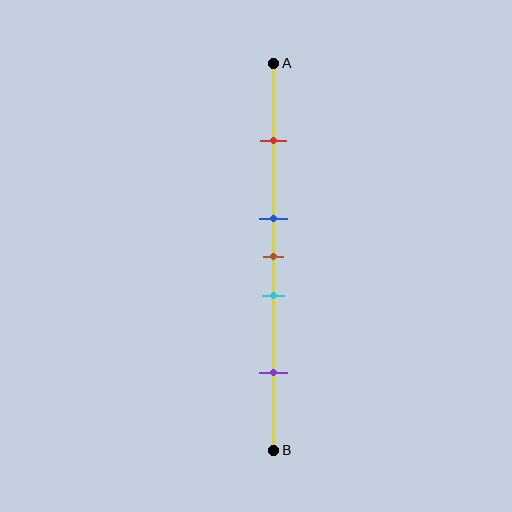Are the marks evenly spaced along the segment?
No, the marks are not evenly spaced.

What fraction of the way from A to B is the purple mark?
The purple mark is approximately 80% (0.8) of the way from A to B.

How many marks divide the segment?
There are 5 marks dividing the segment.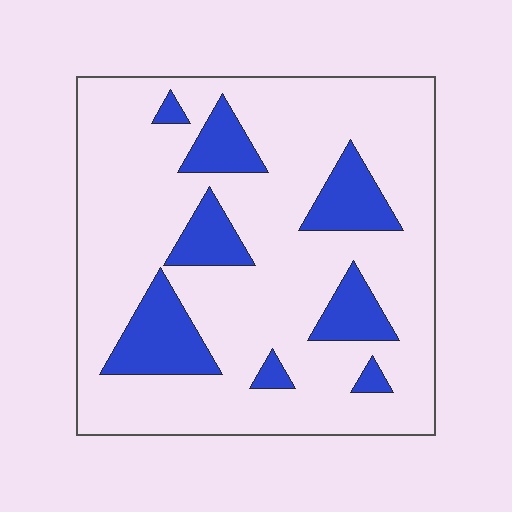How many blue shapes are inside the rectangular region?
8.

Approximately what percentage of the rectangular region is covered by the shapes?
Approximately 20%.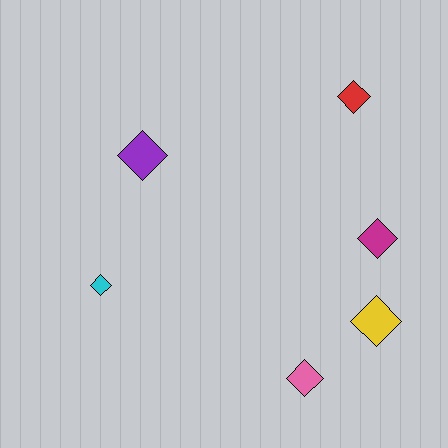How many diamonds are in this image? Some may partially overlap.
There are 6 diamonds.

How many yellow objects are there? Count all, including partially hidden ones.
There is 1 yellow object.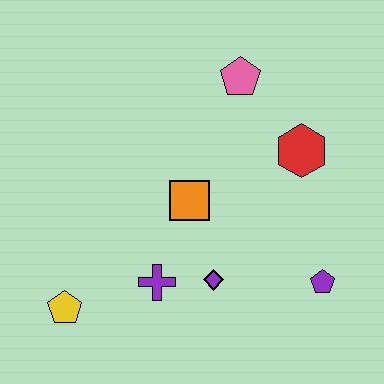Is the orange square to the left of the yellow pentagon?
No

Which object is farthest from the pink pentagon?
The yellow pentagon is farthest from the pink pentagon.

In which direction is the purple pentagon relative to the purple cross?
The purple pentagon is to the right of the purple cross.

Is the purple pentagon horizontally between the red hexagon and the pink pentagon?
No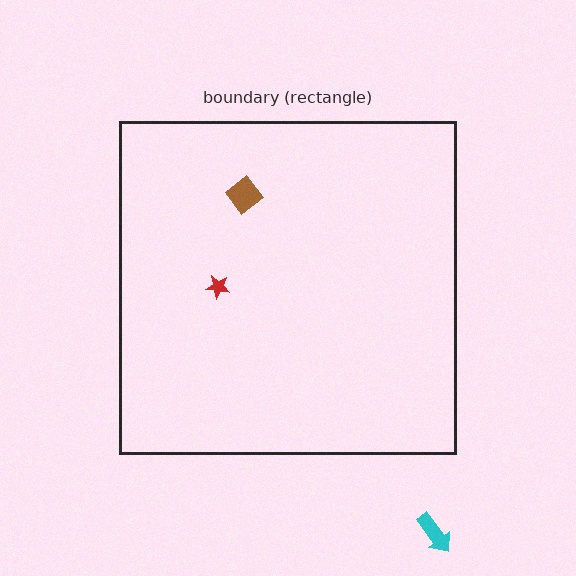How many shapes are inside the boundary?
2 inside, 1 outside.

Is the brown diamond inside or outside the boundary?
Inside.